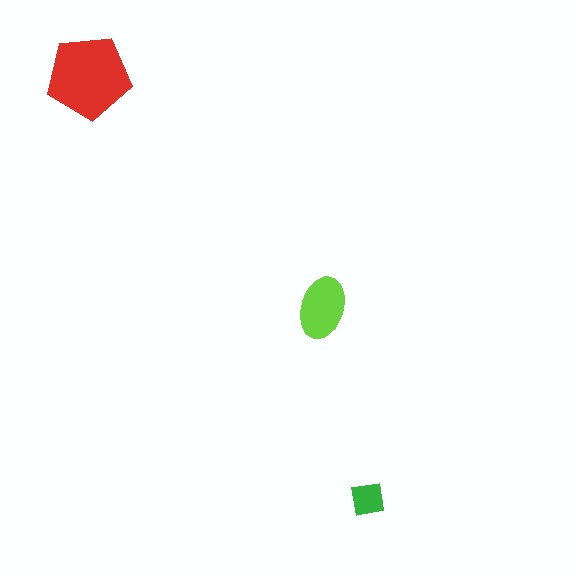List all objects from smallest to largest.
The green square, the lime ellipse, the red pentagon.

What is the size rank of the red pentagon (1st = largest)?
1st.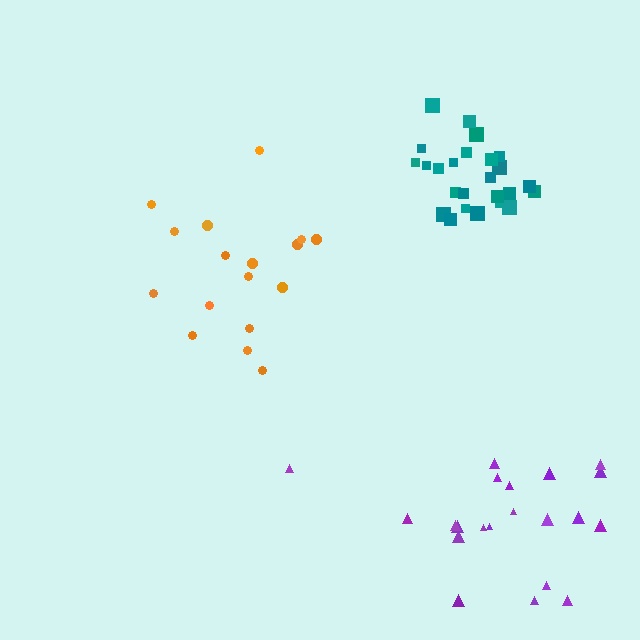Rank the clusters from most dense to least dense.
teal, purple, orange.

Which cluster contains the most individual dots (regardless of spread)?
Teal (25).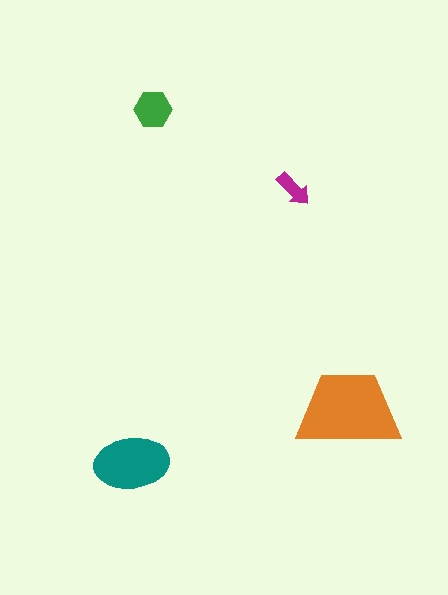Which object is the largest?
The orange trapezoid.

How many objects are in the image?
There are 4 objects in the image.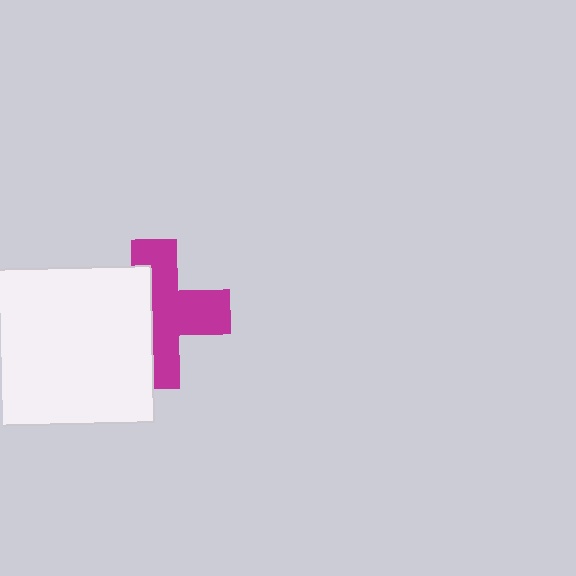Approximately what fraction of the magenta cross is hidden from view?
Roughly 42% of the magenta cross is hidden behind the white rectangle.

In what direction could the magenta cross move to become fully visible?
The magenta cross could move right. That would shift it out from behind the white rectangle entirely.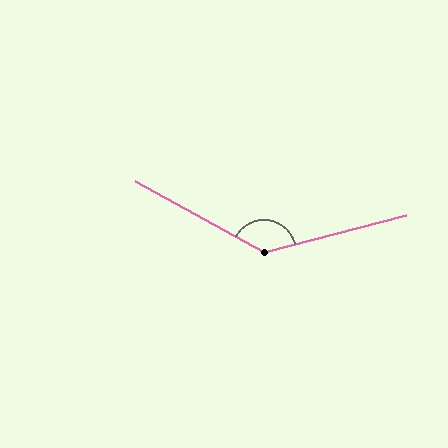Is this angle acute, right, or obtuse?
It is obtuse.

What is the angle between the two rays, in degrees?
Approximately 137 degrees.